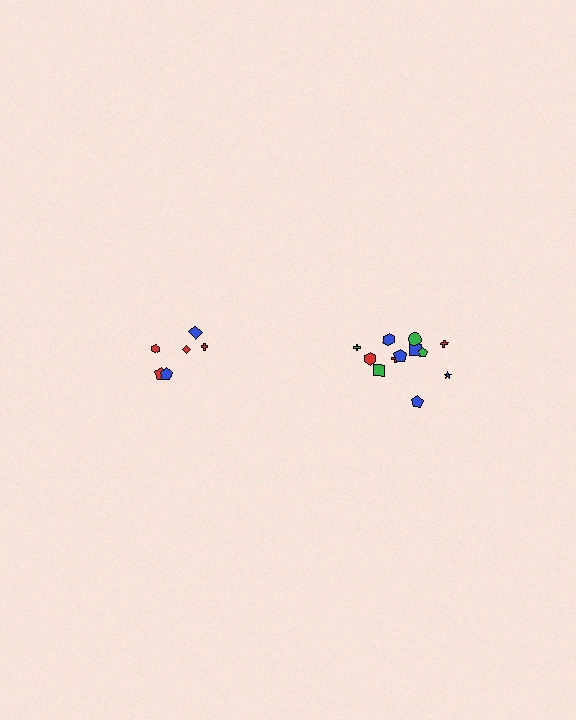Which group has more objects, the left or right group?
The right group.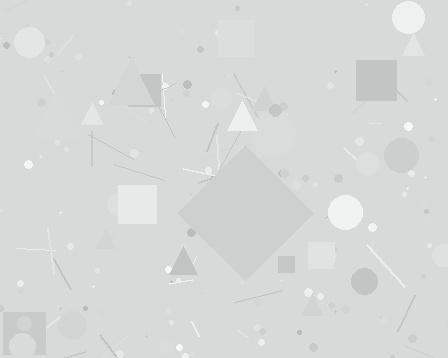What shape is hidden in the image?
A diamond is hidden in the image.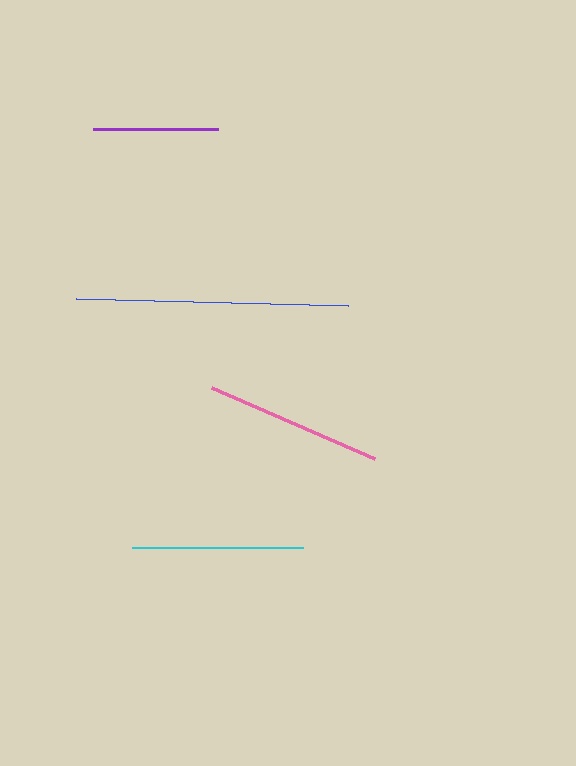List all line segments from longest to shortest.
From longest to shortest: blue, pink, cyan, purple.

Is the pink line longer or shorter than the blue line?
The blue line is longer than the pink line.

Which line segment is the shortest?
The purple line is the shortest at approximately 125 pixels.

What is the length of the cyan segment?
The cyan segment is approximately 171 pixels long.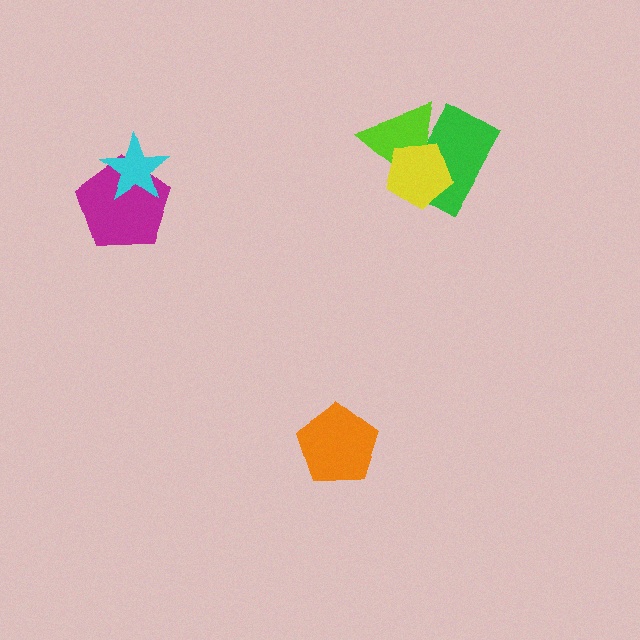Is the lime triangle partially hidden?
Yes, it is partially covered by another shape.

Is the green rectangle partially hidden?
Yes, it is partially covered by another shape.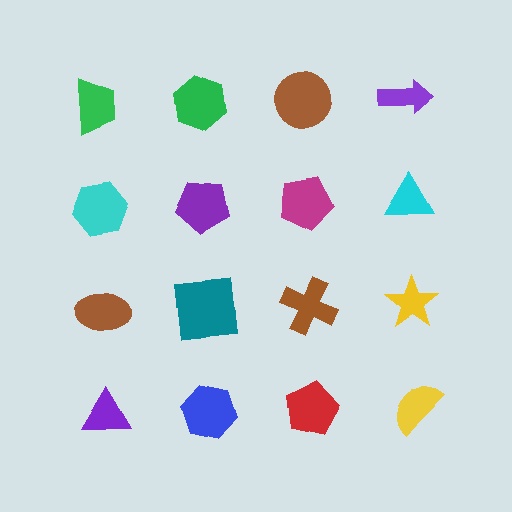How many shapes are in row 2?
4 shapes.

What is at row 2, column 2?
A purple pentagon.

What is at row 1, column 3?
A brown circle.